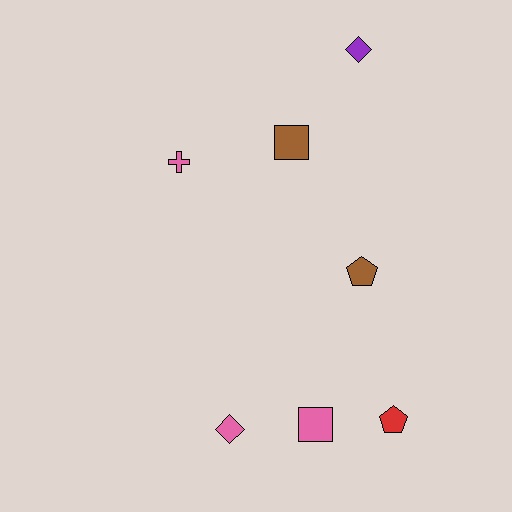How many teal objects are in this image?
There are no teal objects.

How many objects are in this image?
There are 7 objects.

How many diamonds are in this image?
There are 2 diamonds.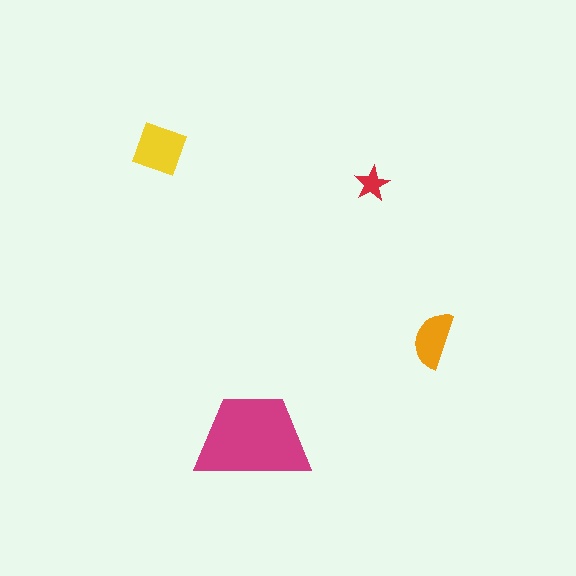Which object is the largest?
The magenta trapezoid.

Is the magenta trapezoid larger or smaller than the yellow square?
Larger.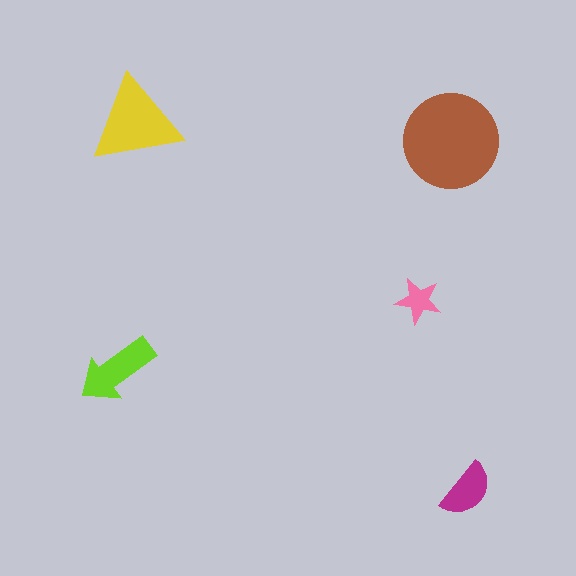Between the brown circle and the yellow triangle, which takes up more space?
The brown circle.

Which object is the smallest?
The pink star.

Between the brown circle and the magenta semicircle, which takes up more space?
The brown circle.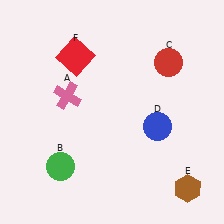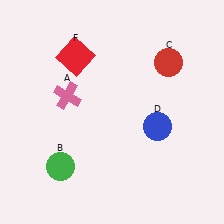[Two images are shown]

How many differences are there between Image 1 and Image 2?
There is 1 difference between the two images.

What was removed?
The brown hexagon (E) was removed in Image 2.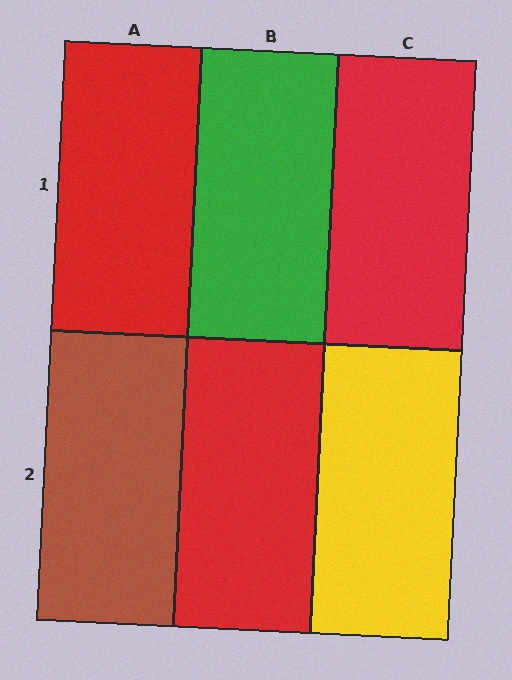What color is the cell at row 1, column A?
Red.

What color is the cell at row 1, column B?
Green.